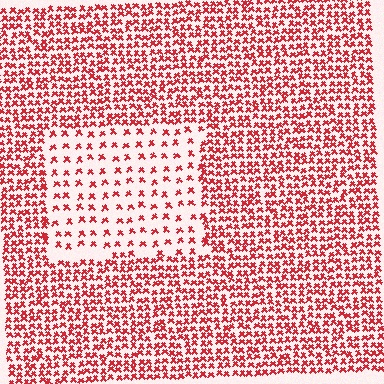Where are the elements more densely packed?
The elements are more densely packed outside the rectangle boundary.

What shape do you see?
I see a rectangle.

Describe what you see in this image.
The image contains small red elements arranged at two different densities. A rectangle-shaped region is visible where the elements are less densely packed than the surrounding area.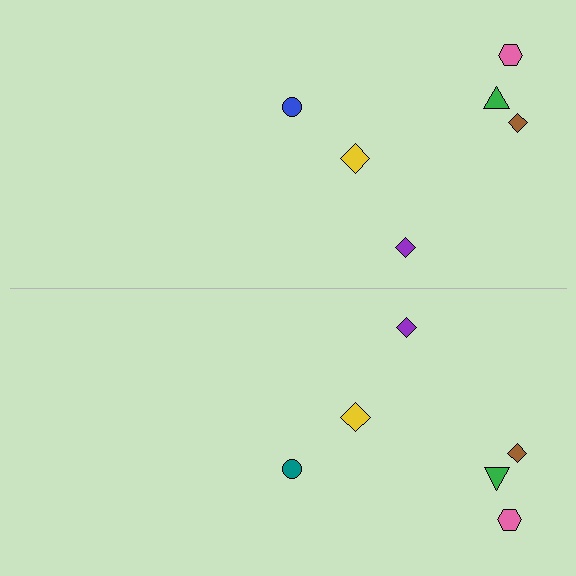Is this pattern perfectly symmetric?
No, the pattern is not perfectly symmetric. The teal circle on the bottom side breaks the symmetry — its mirror counterpart is blue.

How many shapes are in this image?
There are 12 shapes in this image.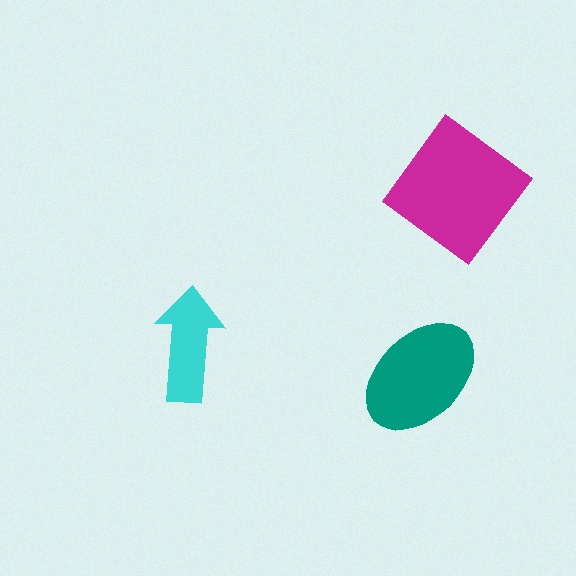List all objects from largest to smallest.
The magenta diamond, the teal ellipse, the cyan arrow.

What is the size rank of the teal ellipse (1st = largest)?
2nd.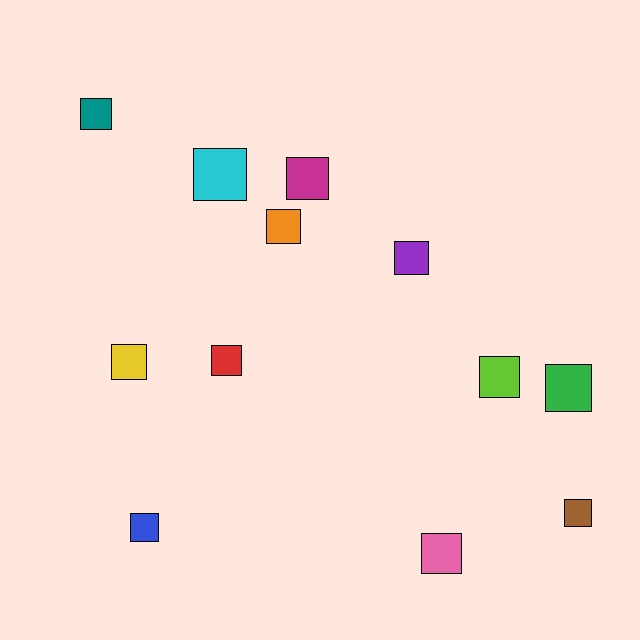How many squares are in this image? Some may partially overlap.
There are 12 squares.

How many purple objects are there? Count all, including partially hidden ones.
There is 1 purple object.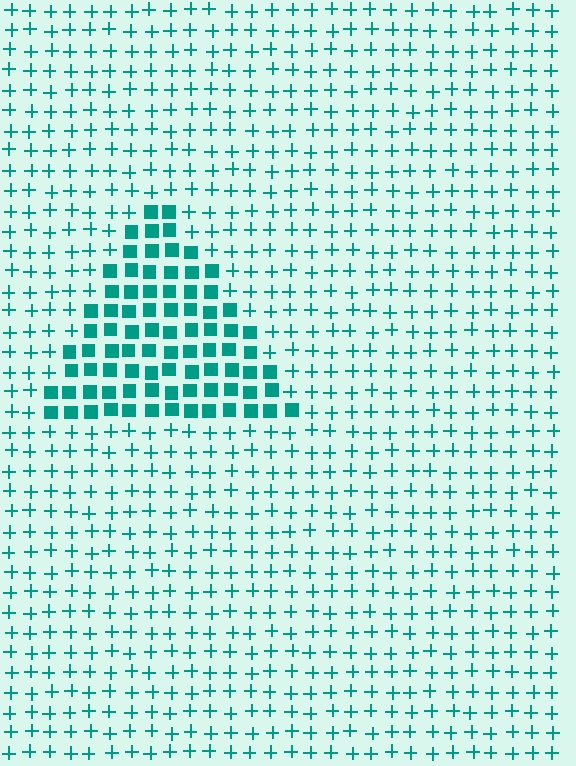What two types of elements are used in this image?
The image uses squares inside the triangle region and plus signs outside it.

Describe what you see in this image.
The image is filled with small teal elements arranged in a uniform grid. A triangle-shaped region contains squares, while the surrounding area contains plus signs. The boundary is defined purely by the change in element shape.